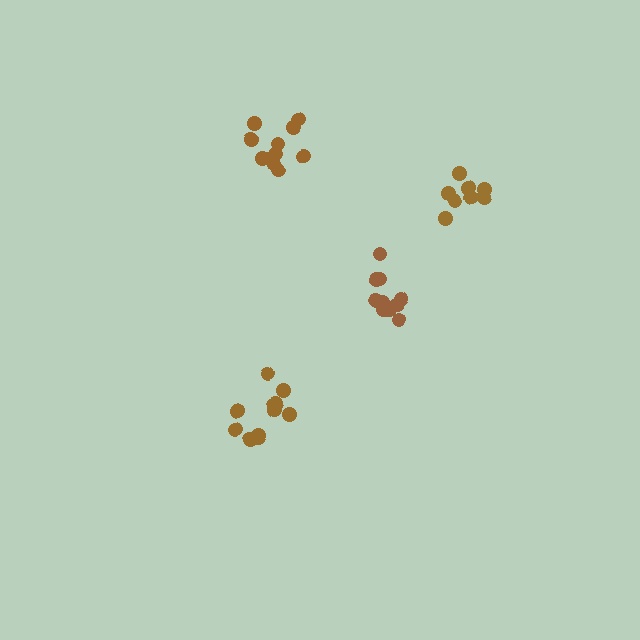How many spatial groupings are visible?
There are 4 spatial groupings.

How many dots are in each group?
Group 1: 8 dots, Group 2: 11 dots, Group 3: 11 dots, Group 4: 10 dots (40 total).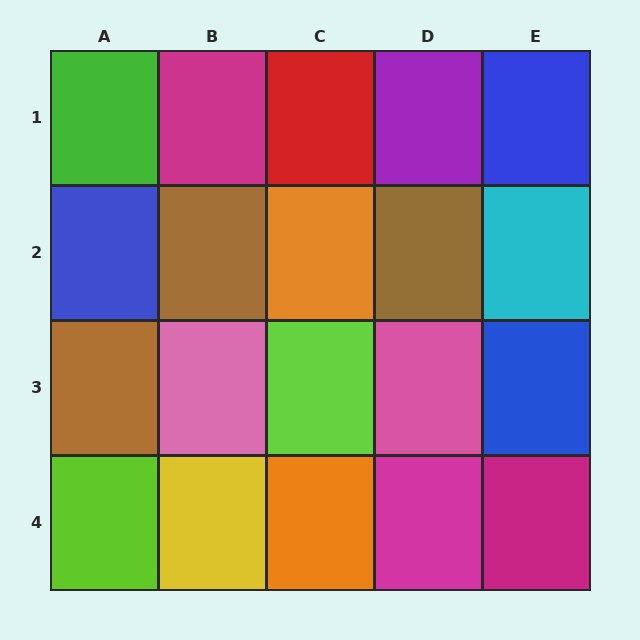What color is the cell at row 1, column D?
Purple.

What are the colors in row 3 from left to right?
Brown, pink, lime, pink, blue.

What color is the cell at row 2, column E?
Cyan.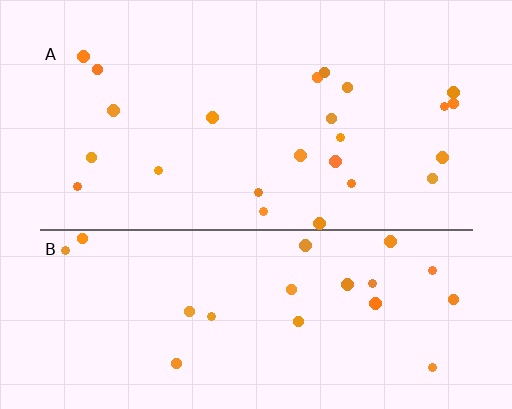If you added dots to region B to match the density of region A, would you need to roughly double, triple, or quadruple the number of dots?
Approximately double.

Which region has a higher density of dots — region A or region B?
A (the top).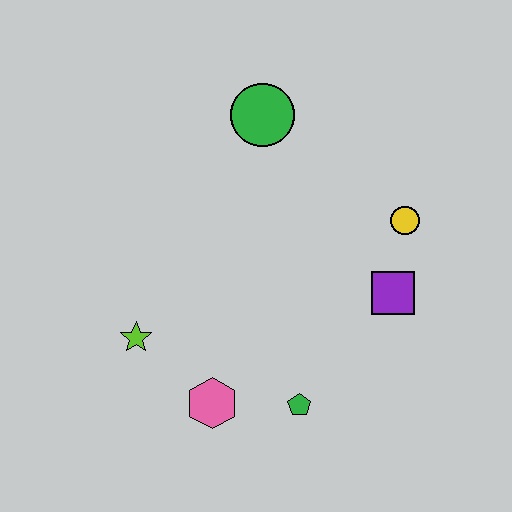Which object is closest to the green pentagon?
The pink hexagon is closest to the green pentagon.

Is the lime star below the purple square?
Yes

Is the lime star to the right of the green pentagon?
No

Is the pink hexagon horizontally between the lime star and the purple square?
Yes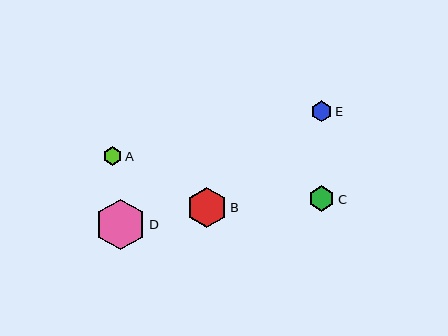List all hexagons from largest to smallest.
From largest to smallest: D, B, C, E, A.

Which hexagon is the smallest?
Hexagon A is the smallest with a size of approximately 19 pixels.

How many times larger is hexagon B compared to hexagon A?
Hexagon B is approximately 2.2 times the size of hexagon A.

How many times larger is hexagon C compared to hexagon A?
Hexagon C is approximately 1.4 times the size of hexagon A.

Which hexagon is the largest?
Hexagon D is the largest with a size of approximately 51 pixels.